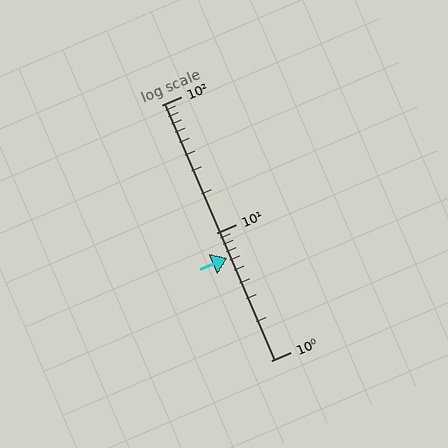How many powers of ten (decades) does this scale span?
The scale spans 2 decades, from 1 to 100.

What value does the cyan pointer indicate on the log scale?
The pointer indicates approximately 6.3.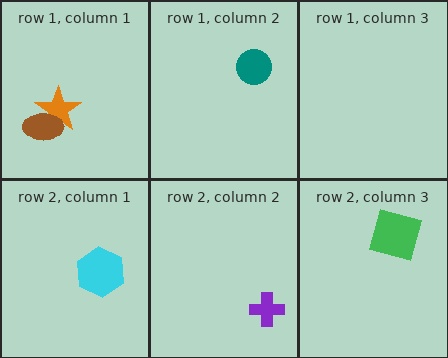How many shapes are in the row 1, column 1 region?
2.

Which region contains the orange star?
The row 1, column 1 region.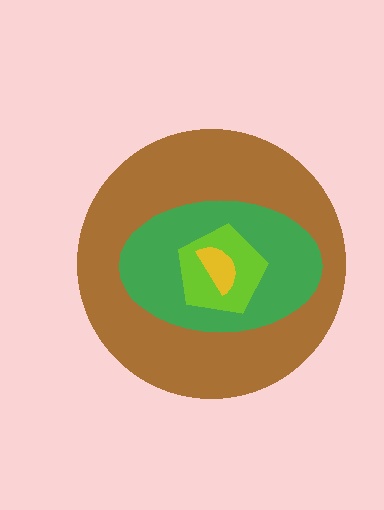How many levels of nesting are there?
4.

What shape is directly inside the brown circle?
The green ellipse.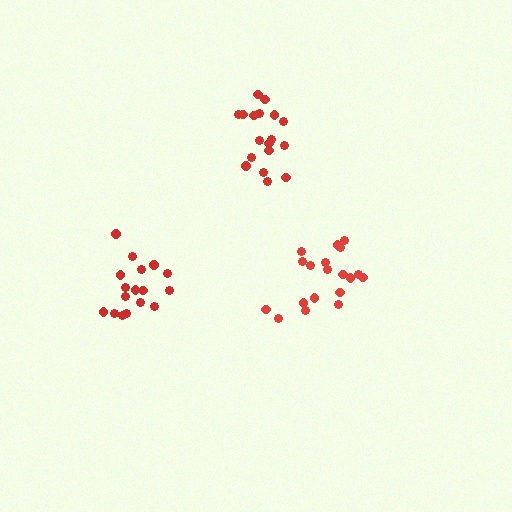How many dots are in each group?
Group 1: 19 dots, Group 2: 17 dots, Group 3: 18 dots (54 total).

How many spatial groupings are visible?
There are 3 spatial groupings.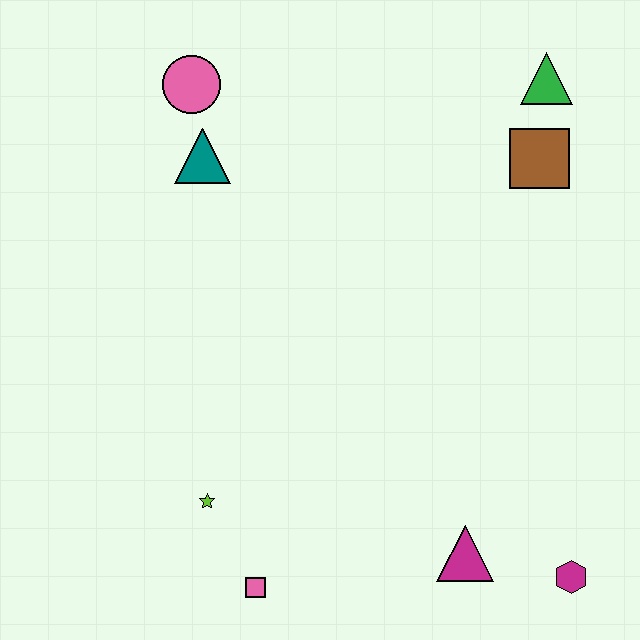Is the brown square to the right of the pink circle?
Yes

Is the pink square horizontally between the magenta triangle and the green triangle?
No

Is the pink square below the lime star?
Yes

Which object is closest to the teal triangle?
The pink circle is closest to the teal triangle.